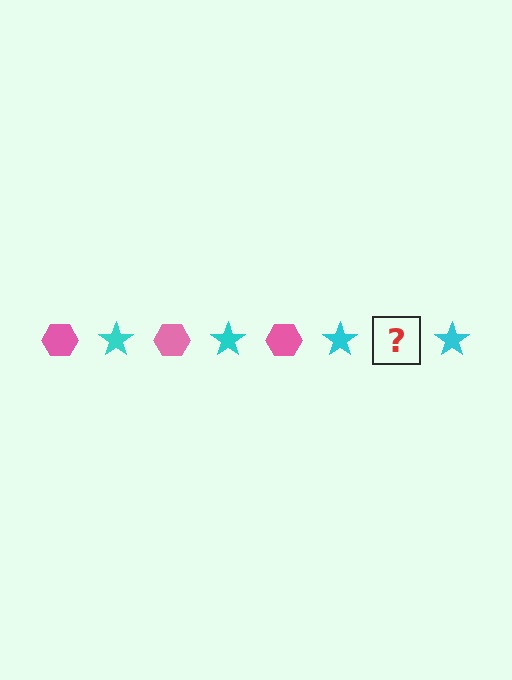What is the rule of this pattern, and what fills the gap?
The rule is that the pattern alternates between pink hexagon and cyan star. The gap should be filled with a pink hexagon.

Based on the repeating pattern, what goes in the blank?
The blank should be a pink hexagon.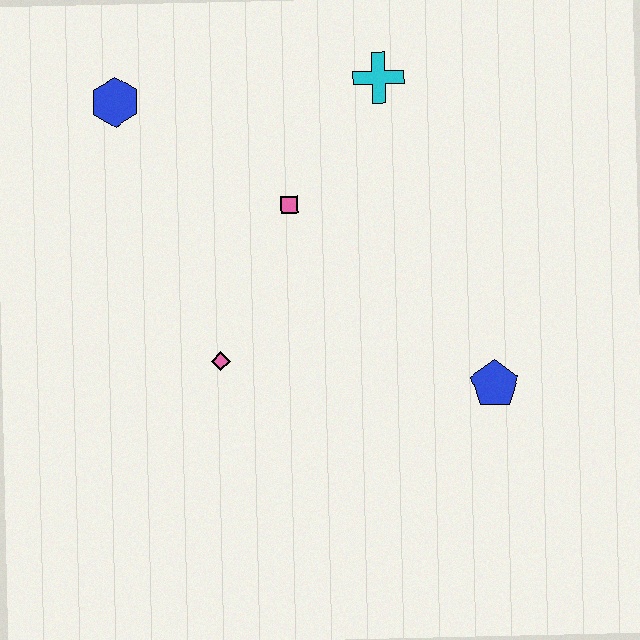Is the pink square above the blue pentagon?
Yes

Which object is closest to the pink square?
The cyan cross is closest to the pink square.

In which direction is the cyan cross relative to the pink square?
The cyan cross is above the pink square.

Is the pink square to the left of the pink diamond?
No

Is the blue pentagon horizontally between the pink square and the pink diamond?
No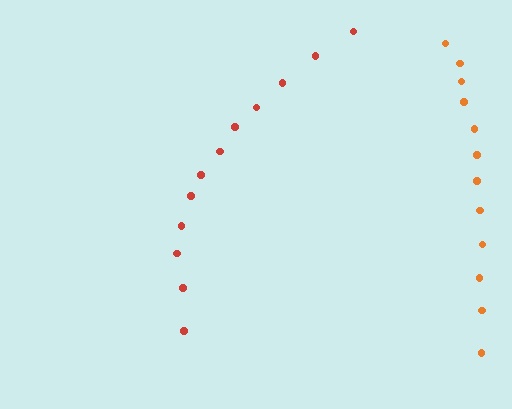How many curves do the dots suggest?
There are 2 distinct paths.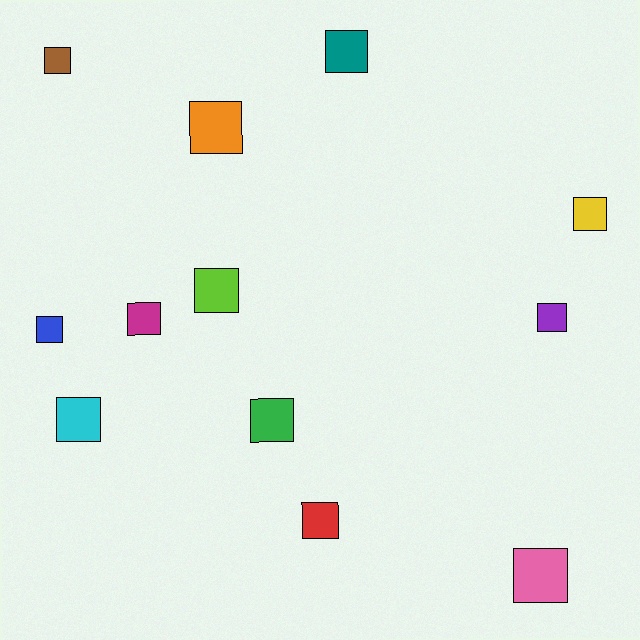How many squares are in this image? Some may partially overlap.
There are 12 squares.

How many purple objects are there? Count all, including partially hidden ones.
There is 1 purple object.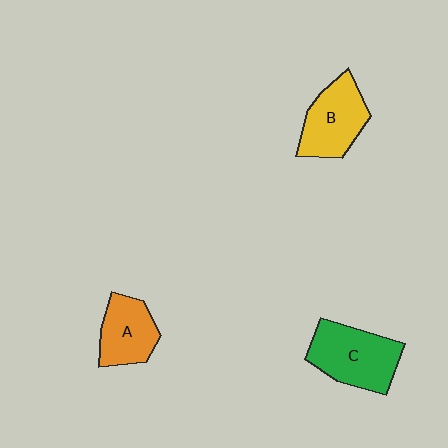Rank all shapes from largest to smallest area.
From largest to smallest: C (green), B (yellow), A (orange).